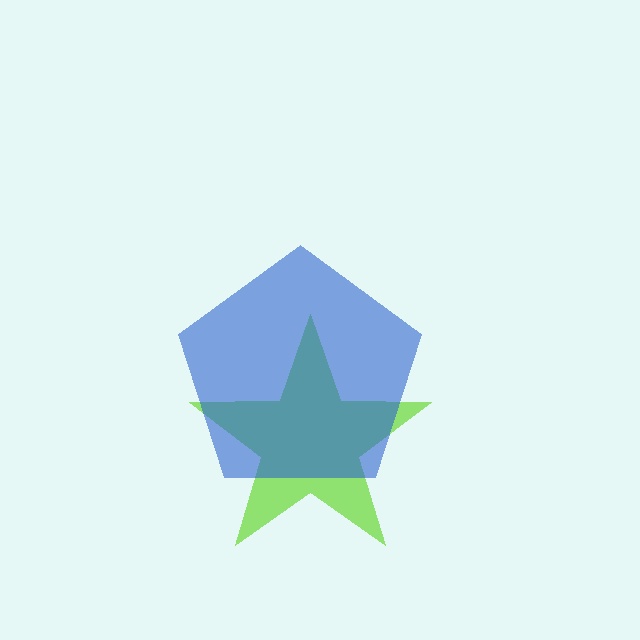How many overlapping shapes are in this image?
There are 2 overlapping shapes in the image.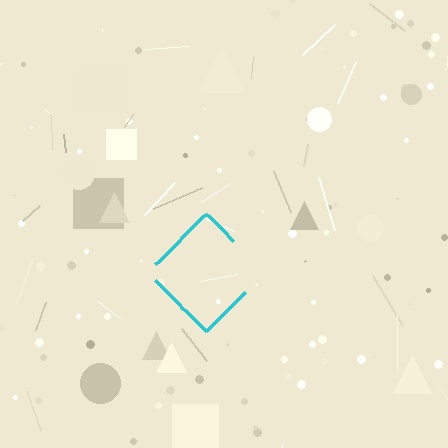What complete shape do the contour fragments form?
The contour fragments form a diamond.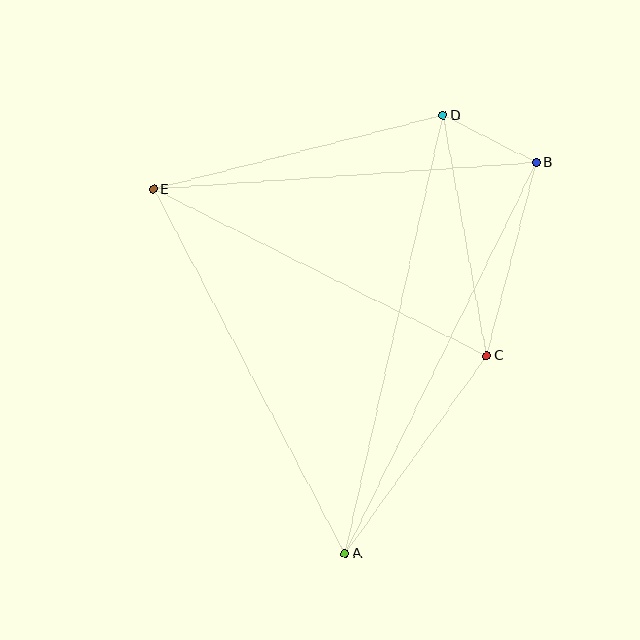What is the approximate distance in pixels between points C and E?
The distance between C and E is approximately 372 pixels.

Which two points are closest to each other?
Points B and D are closest to each other.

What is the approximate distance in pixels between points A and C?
The distance between A and C is approximately 243 pixels.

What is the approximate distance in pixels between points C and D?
The distance between C and D is approximately 244 pixels.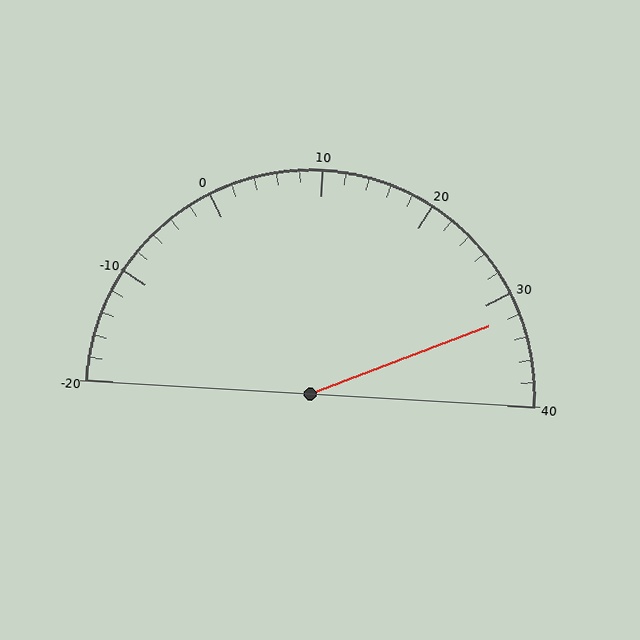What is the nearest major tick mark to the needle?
The nearest major tick mark is 30.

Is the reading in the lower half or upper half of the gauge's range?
The reading is in the upper half of the range (-20 to 40).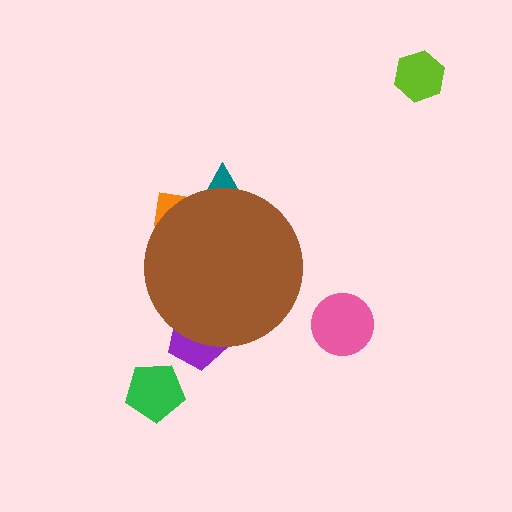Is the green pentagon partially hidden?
No, the green pentagon is fully visible.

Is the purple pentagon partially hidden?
Yes, the purple pentagon is partially hidden behind the brown circle.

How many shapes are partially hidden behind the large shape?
3 shapes are partially hidden.